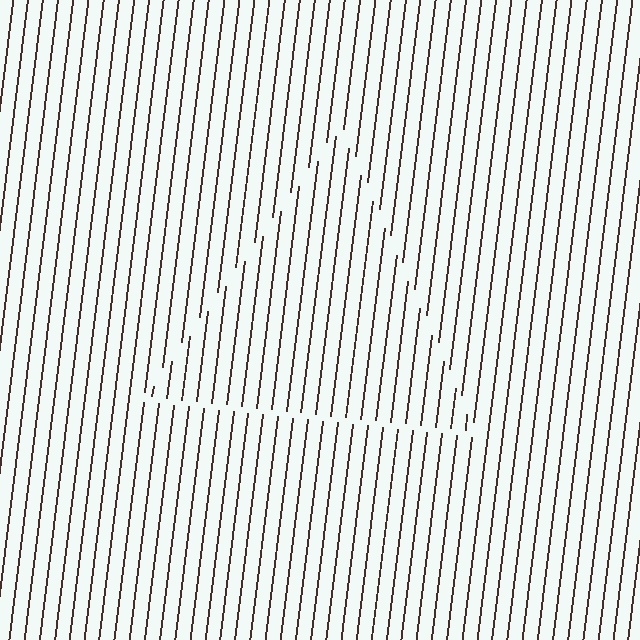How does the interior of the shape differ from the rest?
The interior of the shape contains the same grating, shifted by half a period — the contour is defined by the phase discontinuity where line-ends from the inner and outer gratings abut.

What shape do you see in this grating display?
An illusory triangle. The interior of the shape contains the same grating, shifted by half a period — the contour is defined by the phase discontinuity where line-ends from the inner and outer gratings abut.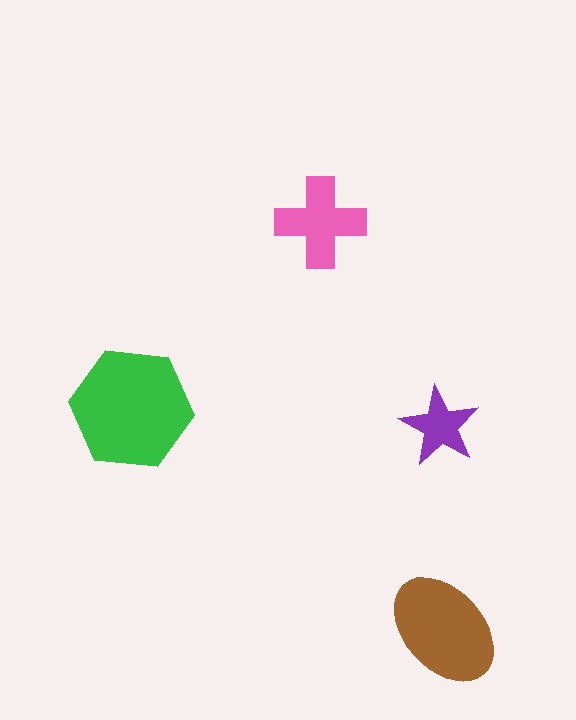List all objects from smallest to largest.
The purple star, the pink cross, the brown ellipse, the green hexagon.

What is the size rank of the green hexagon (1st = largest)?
1st.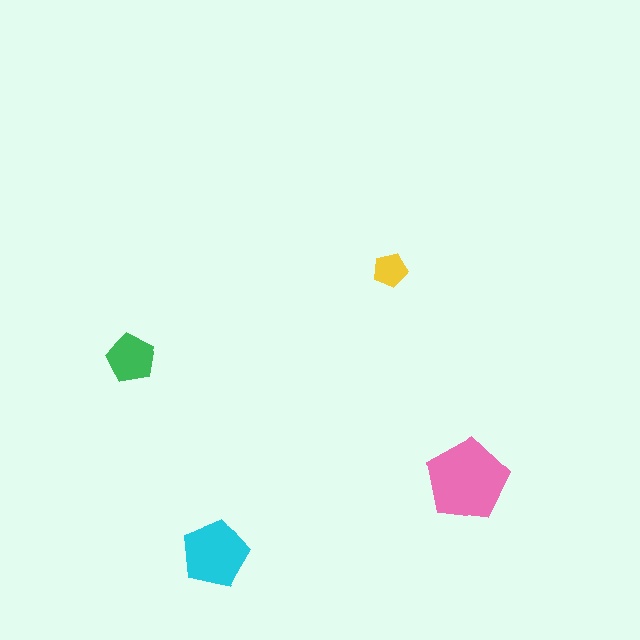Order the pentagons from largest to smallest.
the pink one, the cyan one, the green one, the yellow one.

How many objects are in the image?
There are 4 objects in the image.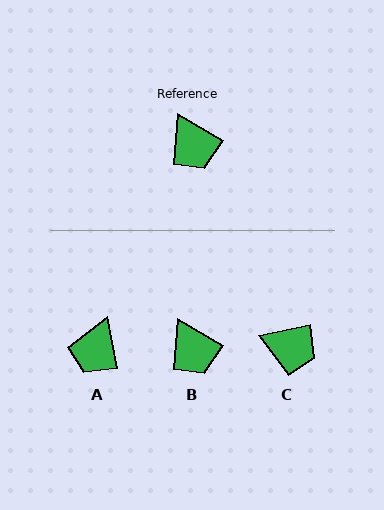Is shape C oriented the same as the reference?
No, it is off by about 42 degrees.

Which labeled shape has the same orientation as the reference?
B.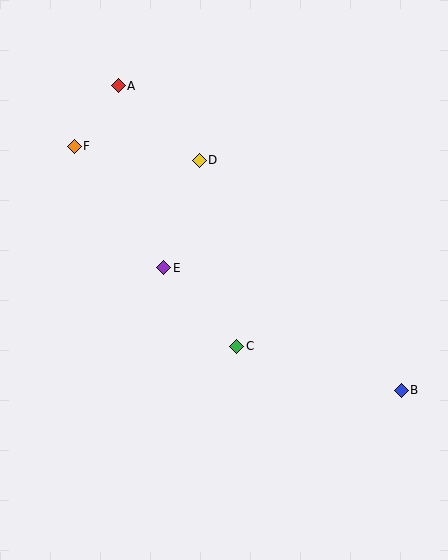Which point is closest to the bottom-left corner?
Point C is closest to the bottom-left corner.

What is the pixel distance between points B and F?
The distance between B and F is 408 pixels.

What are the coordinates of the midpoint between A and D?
The midpoint between A and D is at (159, 123).